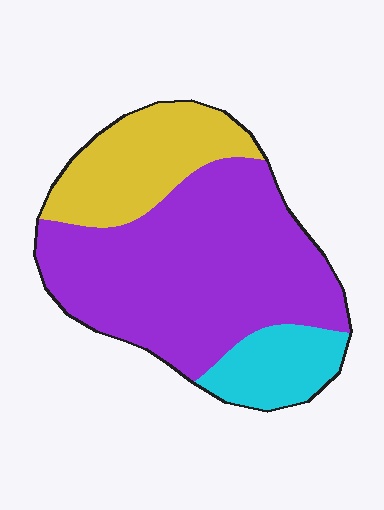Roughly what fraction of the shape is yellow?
Yellow covers roughly 25% of the shape.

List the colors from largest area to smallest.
From largest to smallest: purple, yellow, cyan.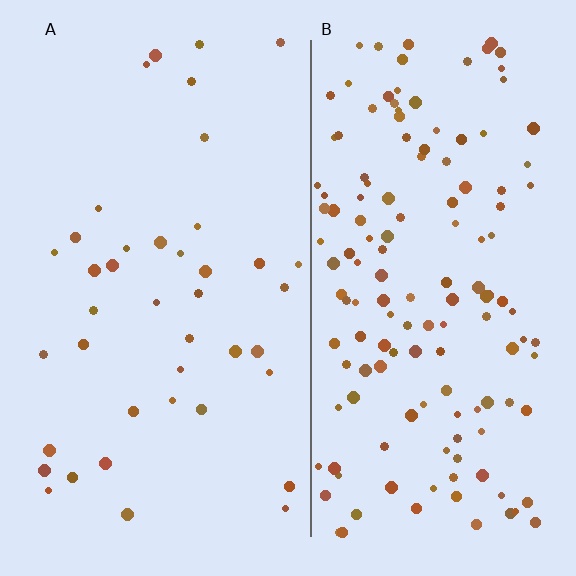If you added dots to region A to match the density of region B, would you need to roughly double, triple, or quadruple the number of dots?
Approximately quadruple.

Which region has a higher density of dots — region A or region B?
B (the right).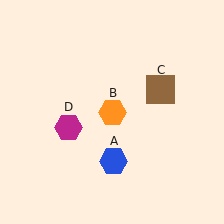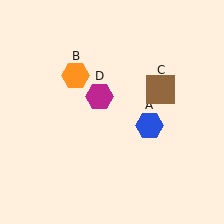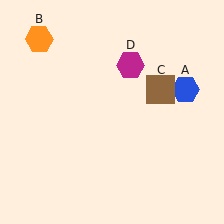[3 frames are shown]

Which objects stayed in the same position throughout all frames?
Brown square (object C) remained stationary.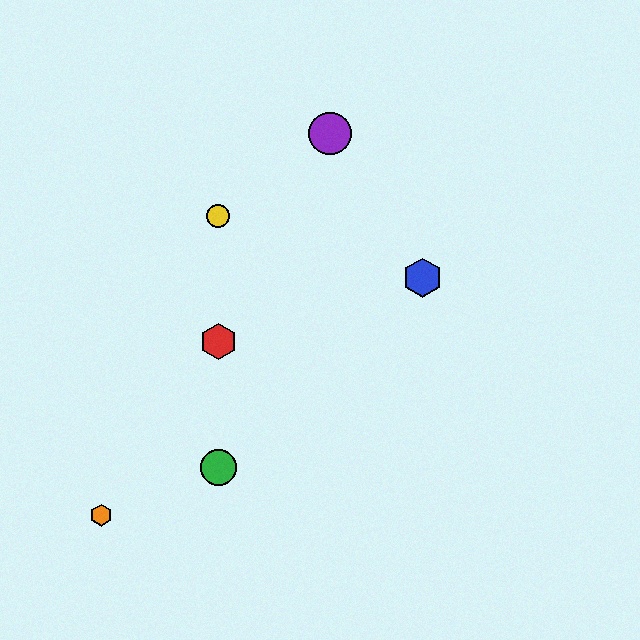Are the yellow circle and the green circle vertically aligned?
Yes, both are at x≈218.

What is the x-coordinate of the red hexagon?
The red hexagon is at x≈218.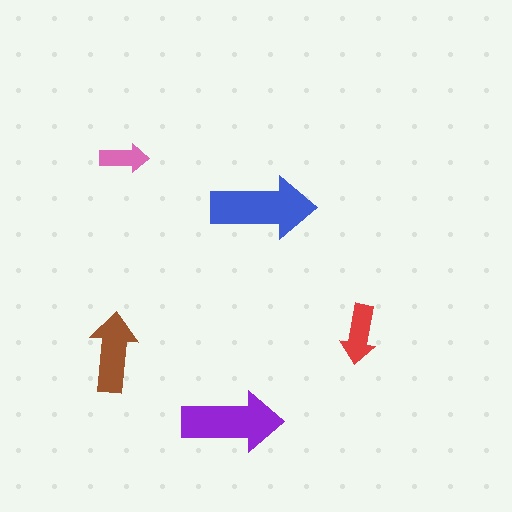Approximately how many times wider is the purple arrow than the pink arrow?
About 2 times wider.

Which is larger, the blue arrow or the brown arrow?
The blue one.